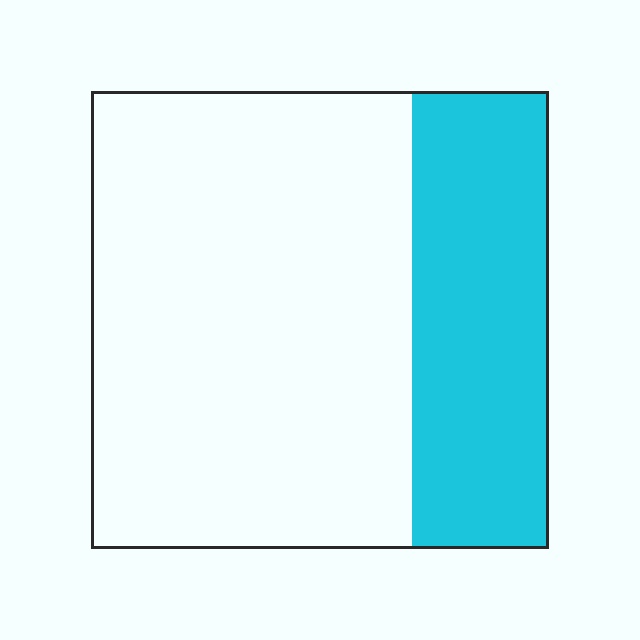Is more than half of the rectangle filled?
No.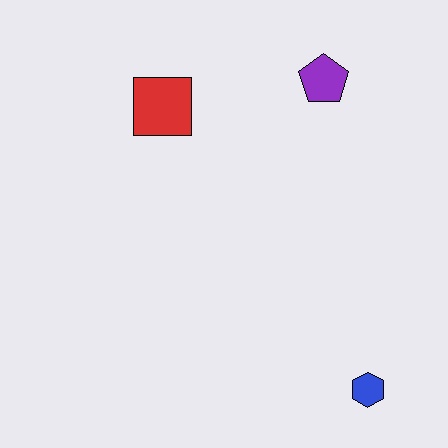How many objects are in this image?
There are 3 objects.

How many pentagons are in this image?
There is 1 pentagon.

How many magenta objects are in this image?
There are no magenta objects.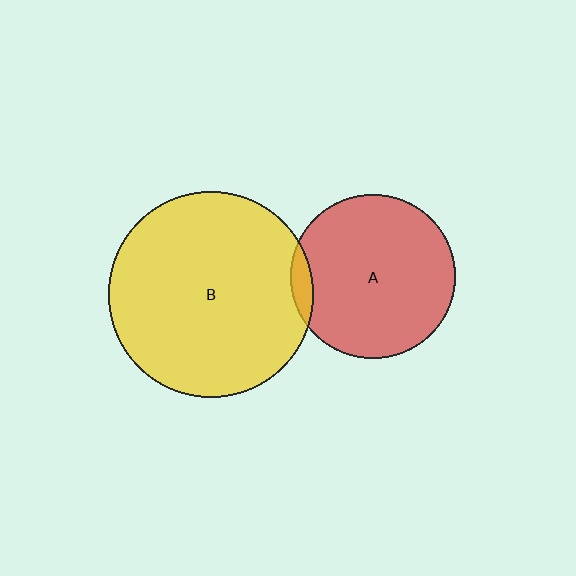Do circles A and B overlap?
Yes.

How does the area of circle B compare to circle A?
Approximately 1.6 times.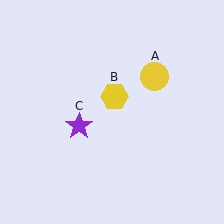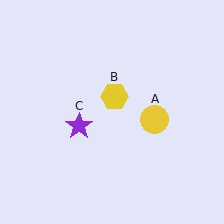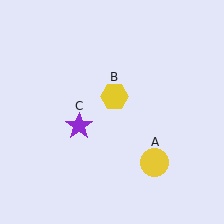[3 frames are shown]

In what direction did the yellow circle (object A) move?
The yellow circle (object A) moved down.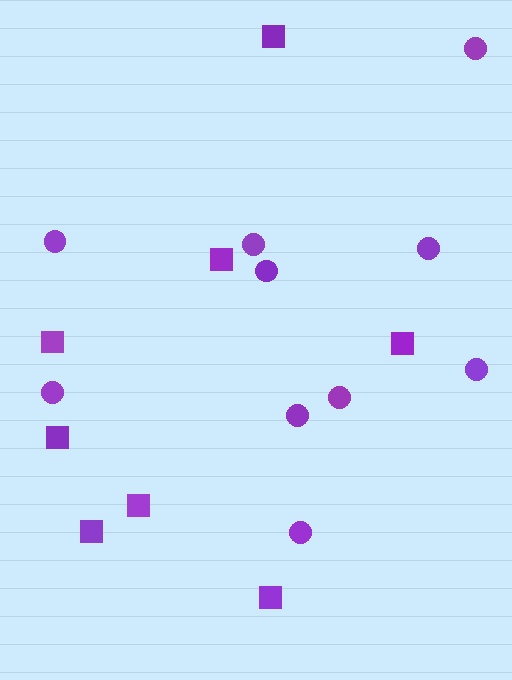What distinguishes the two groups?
There are 2 groups: one group of squares (8) and one group of circles (10).